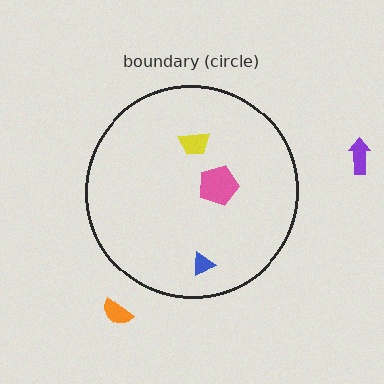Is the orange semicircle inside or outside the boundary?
Outside.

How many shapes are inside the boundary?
3 inside, 2 outside.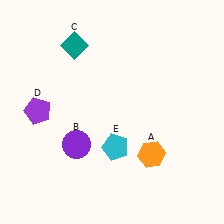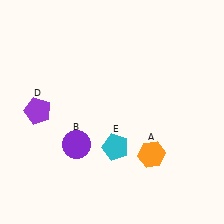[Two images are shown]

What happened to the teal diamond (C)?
The teal diamond (C) was removed in Image 2. It was in the top-left area of Image 1.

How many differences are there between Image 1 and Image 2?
There is 1 difference between the two images.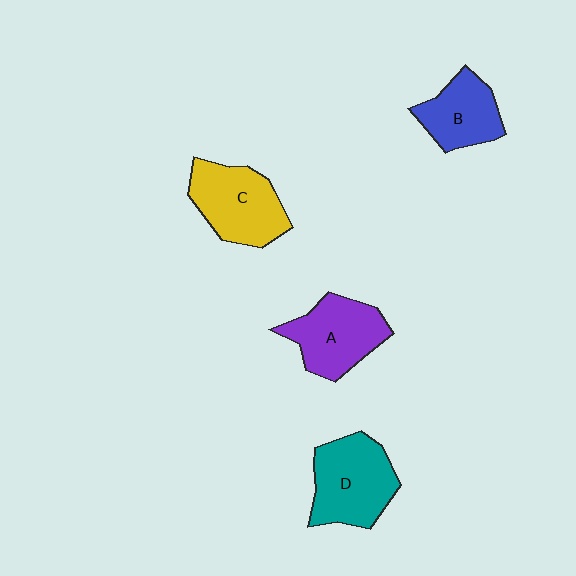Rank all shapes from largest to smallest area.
From largest to smallest: D (teal), C (yellow), A (purple), B (blue).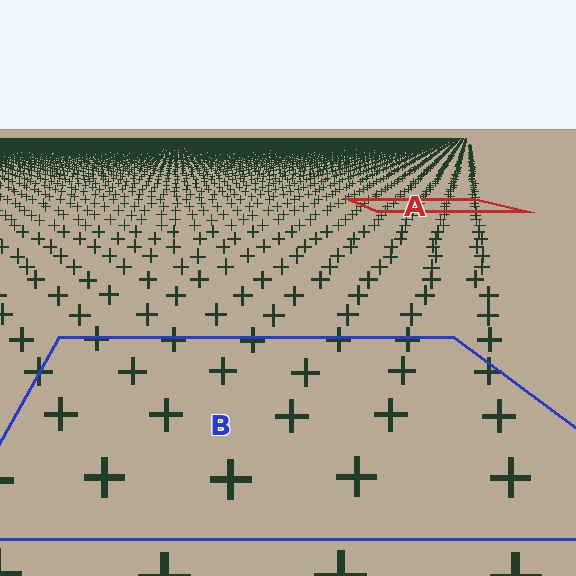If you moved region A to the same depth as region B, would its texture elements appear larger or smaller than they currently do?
They would appear larger. At a closer depth, the same texture elements are projected at a bigger on-screen size.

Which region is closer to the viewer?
Region B is closer. The texture elements there are larger and more spread out.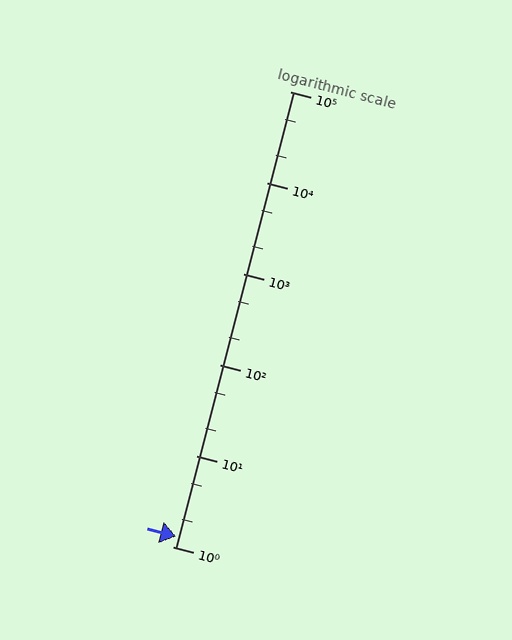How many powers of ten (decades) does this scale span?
The scale spans 5 decades, from 1 to 100000.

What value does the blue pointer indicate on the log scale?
The pointer indicates approximately 1.3.